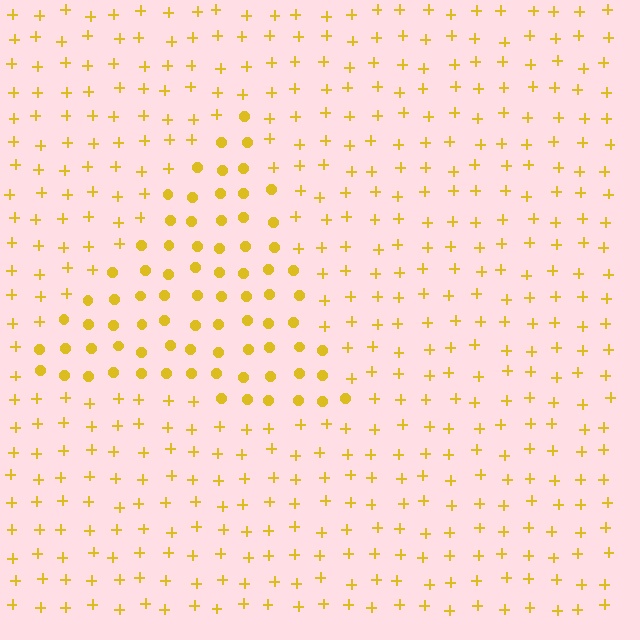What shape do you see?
I see a triangle.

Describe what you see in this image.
The image is filled with small yellow elements arranged in a uniform grid. A triangle-shaped region contains circles, while the surrounding area contains plus signs. The boundary is defined purely by the change in element shape.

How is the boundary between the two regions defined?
The boundary is defined by a change in element shape: circles inside vs. plus signs outside. All elements share the same color and spacing.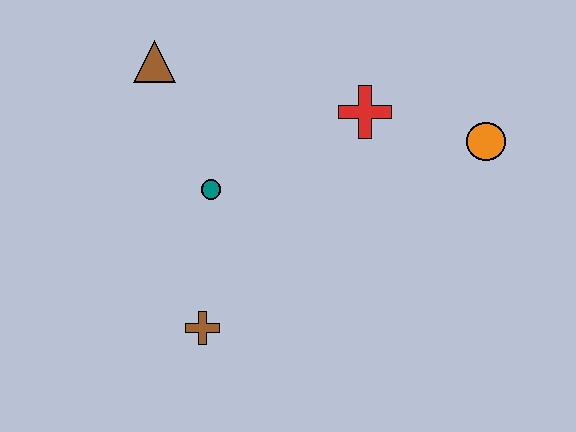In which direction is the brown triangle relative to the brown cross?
The brown triangle is above the brown cross.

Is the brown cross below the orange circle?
Yes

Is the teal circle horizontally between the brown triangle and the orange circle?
Yes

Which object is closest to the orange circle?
The red cross is closest to the orange circle.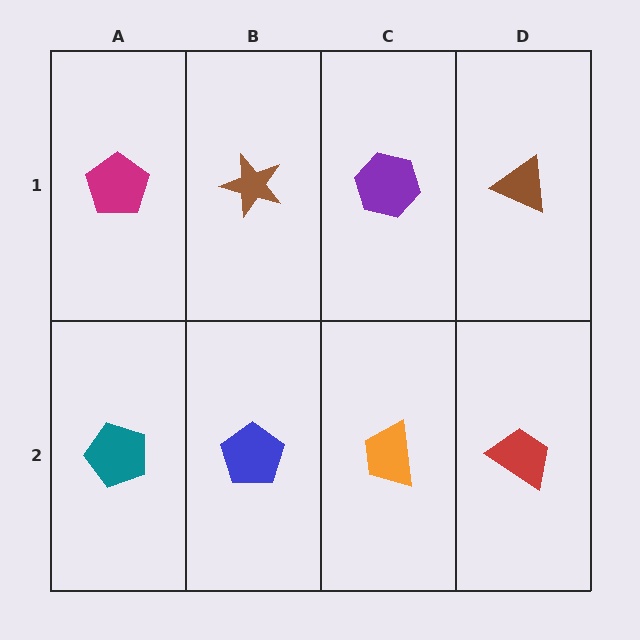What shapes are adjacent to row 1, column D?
A red trapezoid (row 2, column D), a purple hexagon (row 1, column C).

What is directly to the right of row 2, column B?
An orange trapezoid.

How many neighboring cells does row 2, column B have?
3.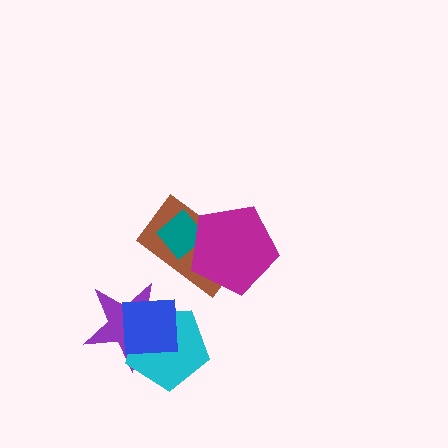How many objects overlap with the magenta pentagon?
2 objects overlap with the magenta pentagon.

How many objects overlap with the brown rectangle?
2 objects overlap with the brown rectangle.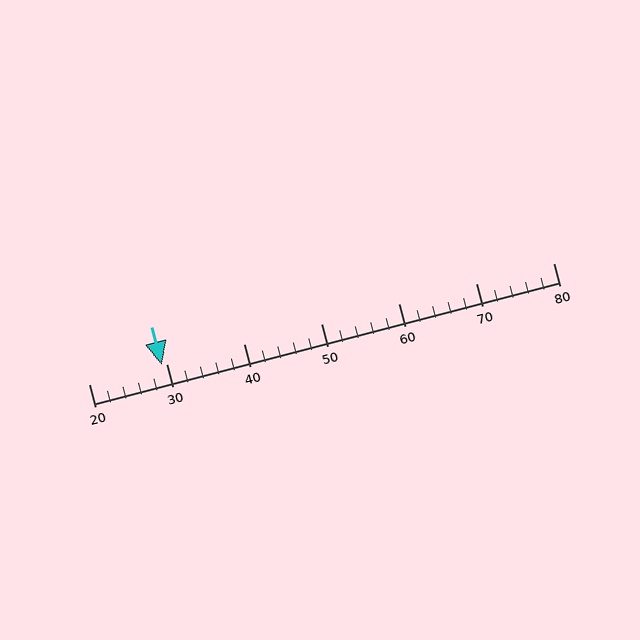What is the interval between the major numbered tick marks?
The major tick marks are spaced 10 units apart.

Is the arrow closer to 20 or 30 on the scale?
The arrow is closer to 30.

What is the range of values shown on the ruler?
The ruler shows values from 20 to 80.